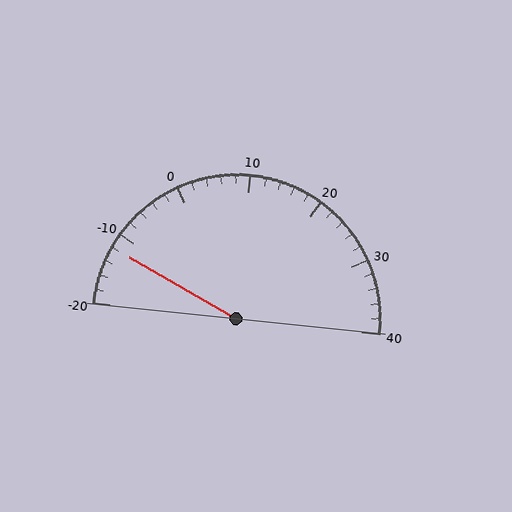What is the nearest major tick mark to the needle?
The nearest major tick mark is -10.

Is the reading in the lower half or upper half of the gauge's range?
The reading is in the lower half of the range (-20 to 40).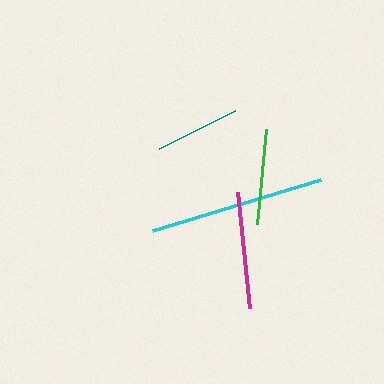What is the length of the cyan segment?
The cyan segment is approximately 176 pixels long.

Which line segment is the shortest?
The teal line is the shortest at approximately 86 pixels.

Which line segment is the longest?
The cyan line is the longest at approximately 176 pixels.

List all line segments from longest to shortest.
From longest to shortest: cyan, magenta, green, teal.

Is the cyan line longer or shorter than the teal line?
The cyan line is longer than the teal line.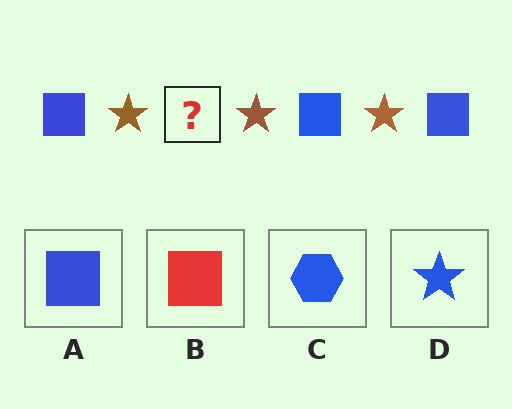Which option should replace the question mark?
Option A.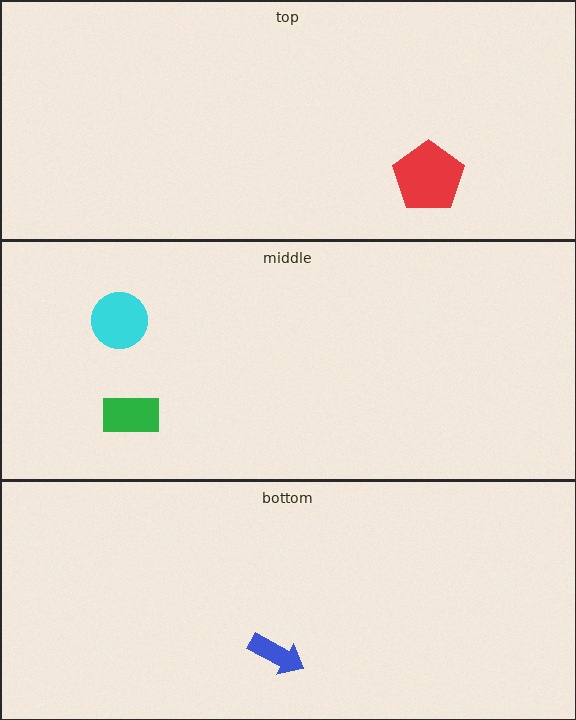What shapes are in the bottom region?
The blue arrow.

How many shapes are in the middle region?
2.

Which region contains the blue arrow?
The bottom region.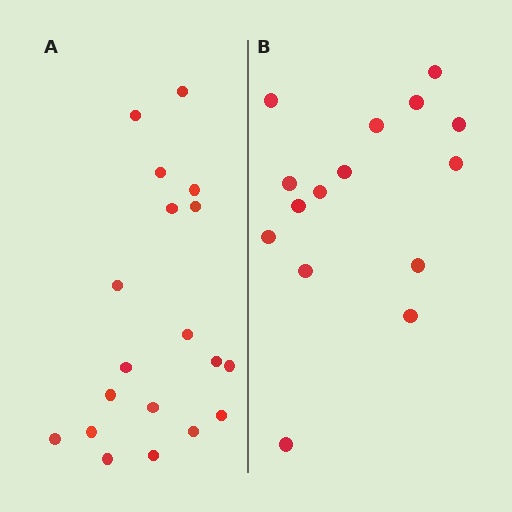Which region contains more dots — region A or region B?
Region A (the left region) has more dots.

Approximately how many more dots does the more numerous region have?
Region A has about 4 more dots than region B.